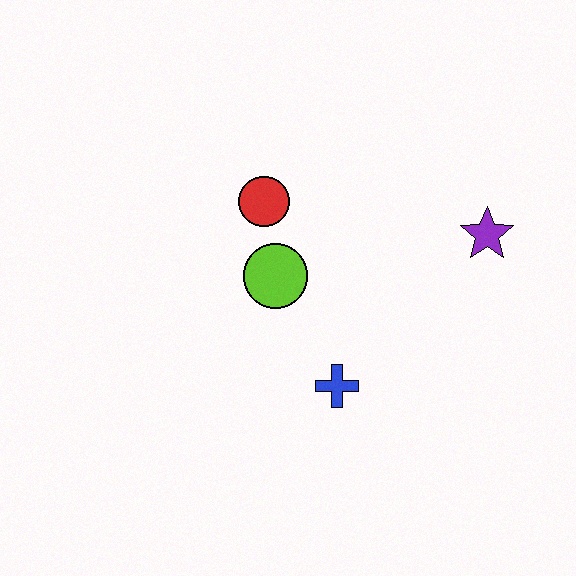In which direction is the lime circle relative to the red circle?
The lime circle is below the red circle.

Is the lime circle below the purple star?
Yes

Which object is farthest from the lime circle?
The purple star is farthest from the lime circle.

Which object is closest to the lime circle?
The red circle is closest to the lime circle.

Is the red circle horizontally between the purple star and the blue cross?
No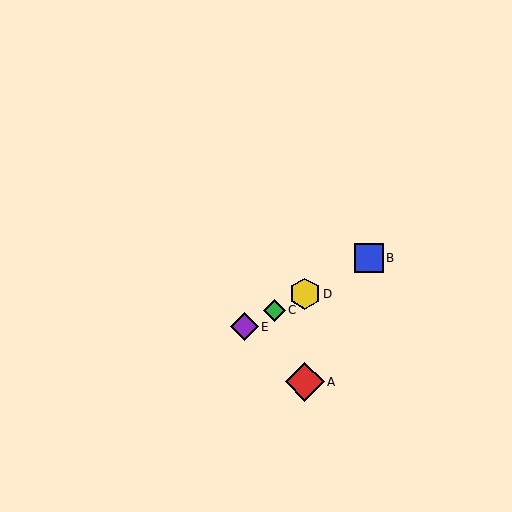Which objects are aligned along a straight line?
Objects B, C, D, E are aligned along a straight line.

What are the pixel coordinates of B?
Object B is at (369, 258).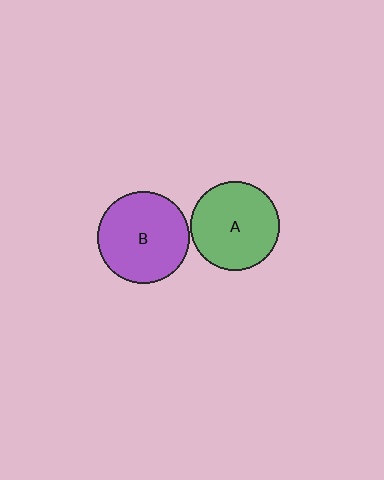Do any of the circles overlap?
No, none of the circles overlap.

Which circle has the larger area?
Circle B (purple).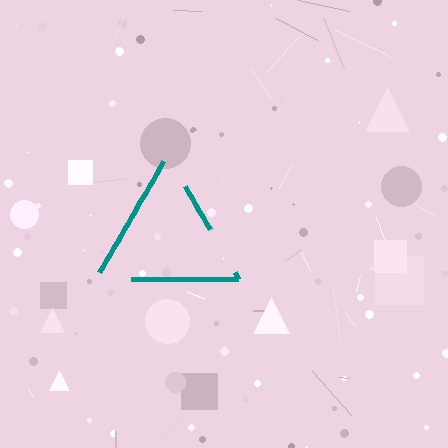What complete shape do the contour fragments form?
The contour fragments form a triangle.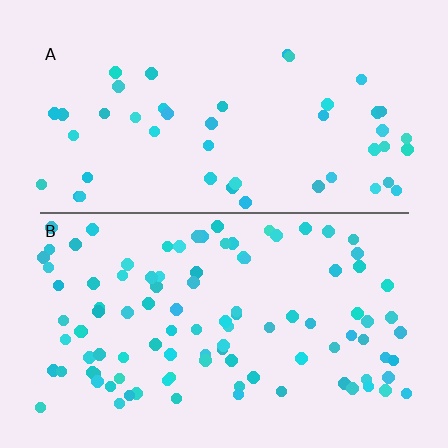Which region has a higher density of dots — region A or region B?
B (the bottom).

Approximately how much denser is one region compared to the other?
Approximately 2.2× — region B over region A.